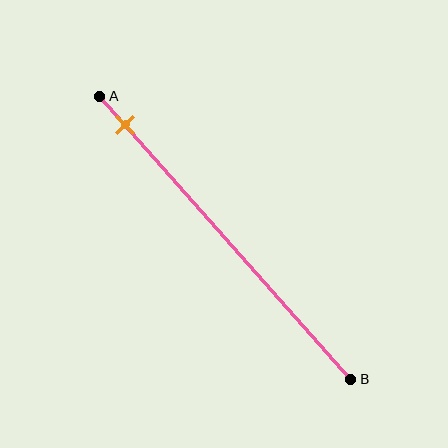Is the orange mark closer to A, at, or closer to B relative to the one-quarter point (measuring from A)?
The orange mark is closer to point A than the one-quarter point of segment AB.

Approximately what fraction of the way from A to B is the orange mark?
The orange mark is approximately 10% of the way from A to B.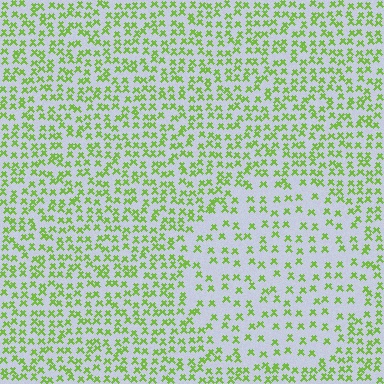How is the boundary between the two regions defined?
The boundary is defined by a change in element density (approximately 1.9x ratio). All elements are the same color, size, and shape.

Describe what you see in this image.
The image contains small lime elements arranged at two different densities. A circle-shaped region is visible where the elements are less densely packed than the surrounding area.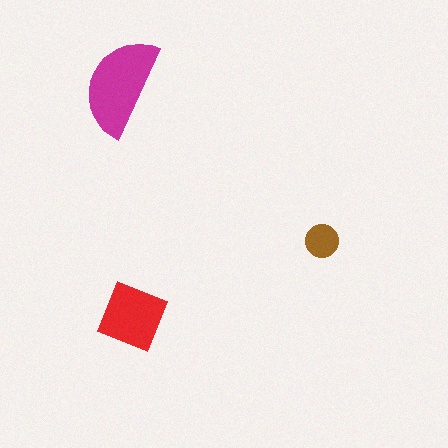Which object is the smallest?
The brown circle.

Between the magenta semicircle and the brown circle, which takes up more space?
The magenta semicircle.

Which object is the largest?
The magenta semicircle.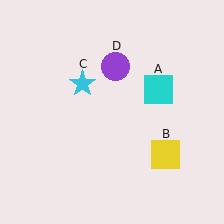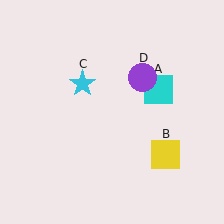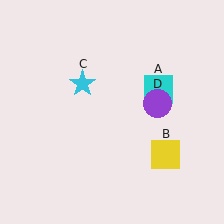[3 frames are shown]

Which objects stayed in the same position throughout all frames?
Cyan square (object A) and yellow square (object B) and cyan star (object C) remained stationary.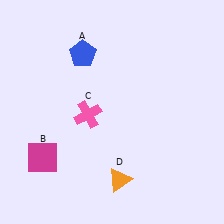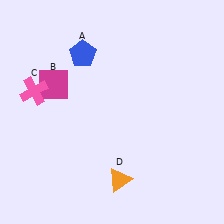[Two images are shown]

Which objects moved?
The objects that moved are: the magenta square (B), the pink cross (C).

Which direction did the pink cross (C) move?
The pink cross (C) moved left.